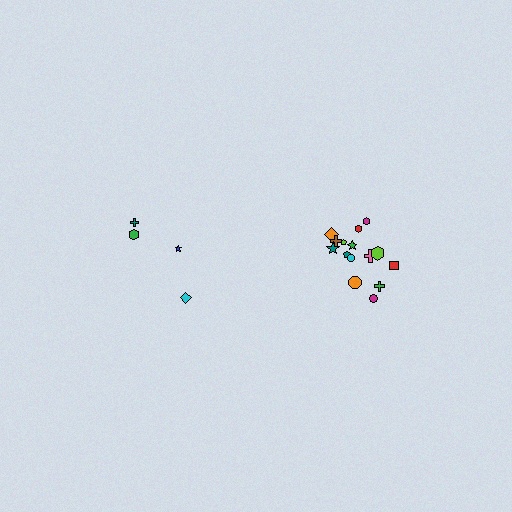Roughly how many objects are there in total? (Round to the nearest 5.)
Roughly 20 objects in total.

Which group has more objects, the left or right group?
The right group.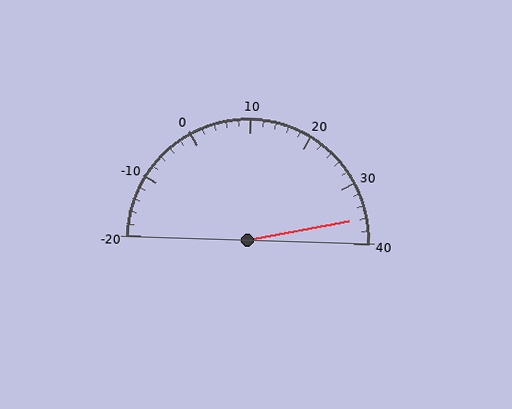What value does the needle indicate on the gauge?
The needle indicates approximately 36.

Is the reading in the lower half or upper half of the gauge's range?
The reading is in the upper half of the range (-20 to 40).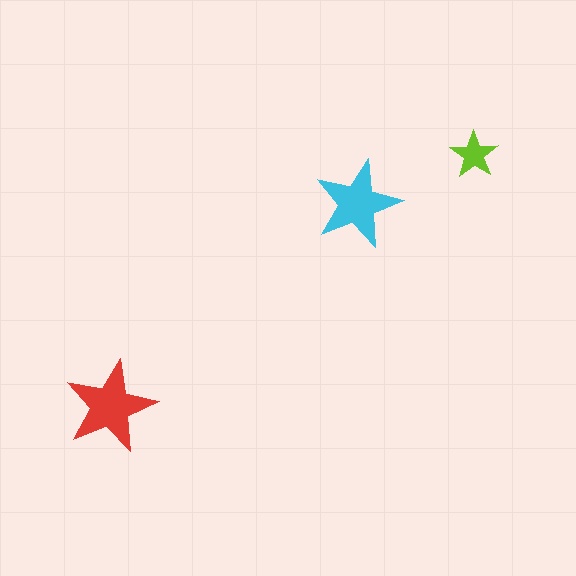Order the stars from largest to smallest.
the red one, the cyan one, the lime one.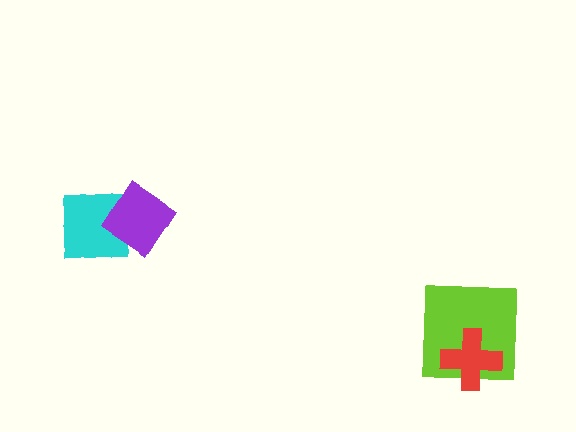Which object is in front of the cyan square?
The purple diamond is in front of the cyan square.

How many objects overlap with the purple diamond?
1 object overlaps with the purple diamond.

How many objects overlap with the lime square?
1 object overlaps with the lime square.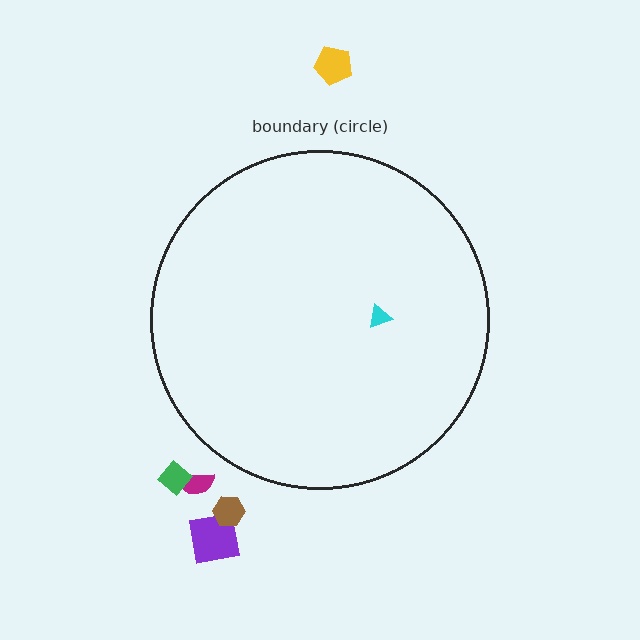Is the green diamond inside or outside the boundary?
Outside.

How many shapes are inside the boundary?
1 inside, 5 outside.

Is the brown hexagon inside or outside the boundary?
Outside.